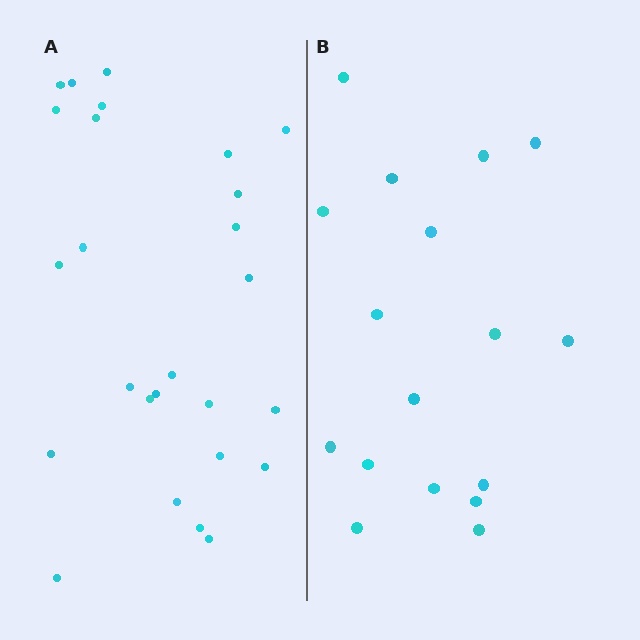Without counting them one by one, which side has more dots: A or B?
Region A (the left region) has more dots.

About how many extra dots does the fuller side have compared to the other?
Region A has roughly 8 or so more dots than region B.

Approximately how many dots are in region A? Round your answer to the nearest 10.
About 30 dots. (The exact count is 26, which rounds to 30.)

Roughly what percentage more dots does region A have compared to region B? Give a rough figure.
About 55% more.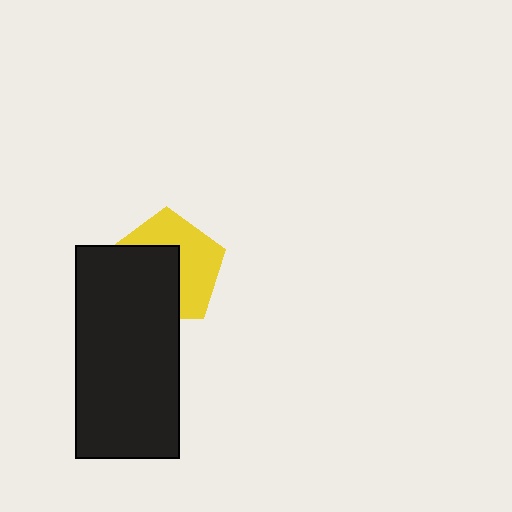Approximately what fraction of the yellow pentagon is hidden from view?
Roughly 49% of the yellow pentagon is hidden behind the black rectangle.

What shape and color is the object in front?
The object in front is a black rectangle.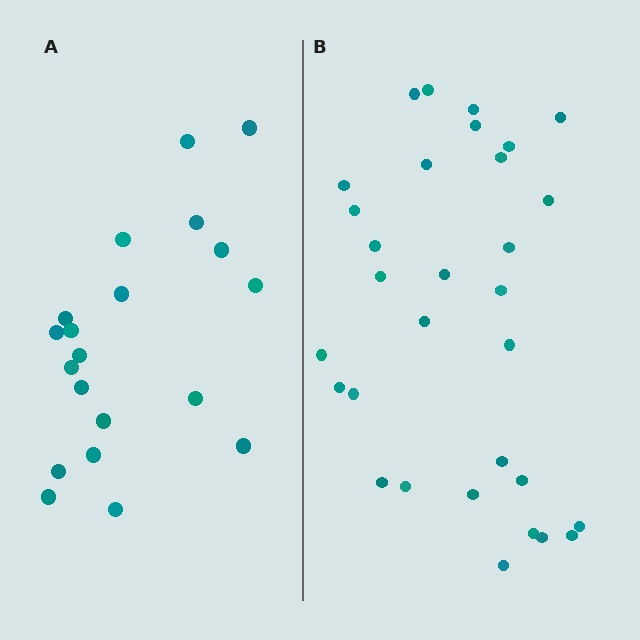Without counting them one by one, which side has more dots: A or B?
Region B (the right region) has more dots.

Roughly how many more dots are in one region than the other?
Region B has roughly 12 or so more dots than region A.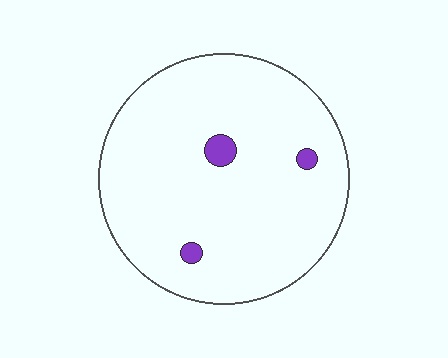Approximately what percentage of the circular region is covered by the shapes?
Approximately 5%.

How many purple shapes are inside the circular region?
3.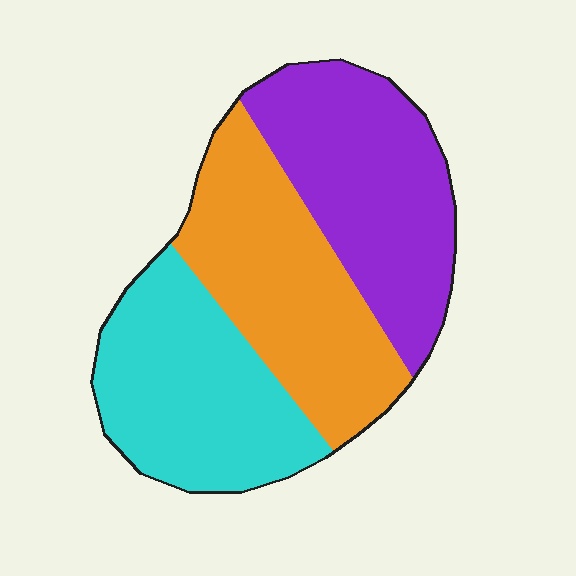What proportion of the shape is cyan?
Cyan covers around 30% of the shape.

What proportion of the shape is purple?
Purple covers 34% of the shape.